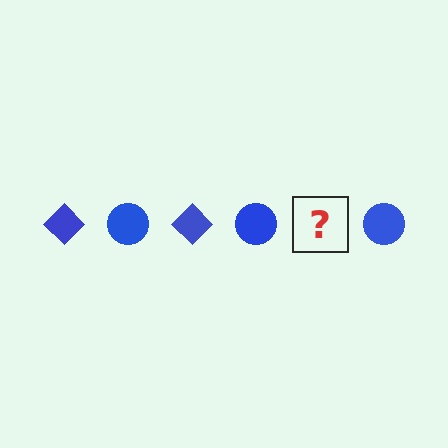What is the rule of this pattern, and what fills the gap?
The rule is that the pattern cycles through diamond, circle shapes in blue. The gap should be filled with a blue diamond.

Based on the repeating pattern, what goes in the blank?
The blank should be a blue diamond.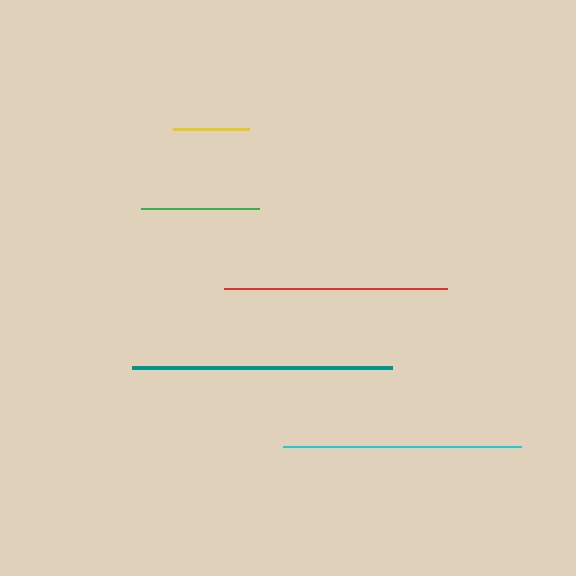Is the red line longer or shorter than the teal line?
The teal line is longer than the red line.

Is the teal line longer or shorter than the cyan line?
The teal line is longer than the cyan line.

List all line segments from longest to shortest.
From longest to shortest: teal, cyan, red, green, yellow.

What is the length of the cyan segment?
The cyan segment is approximately 238 pixels long.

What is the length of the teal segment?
The teal segment is approximately 260 pixels long.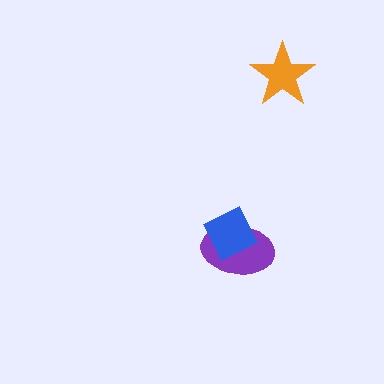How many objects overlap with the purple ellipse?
1 object overlaps with the purple ellipse.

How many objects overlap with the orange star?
0 objects overlap with the orange star.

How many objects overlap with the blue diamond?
1 object overlaps with the blue diamond.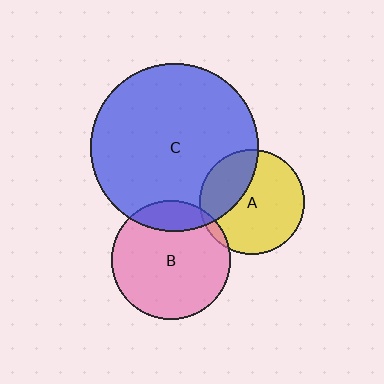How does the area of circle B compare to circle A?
Approximately 1.3 times.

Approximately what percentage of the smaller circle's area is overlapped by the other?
Approximately 5%.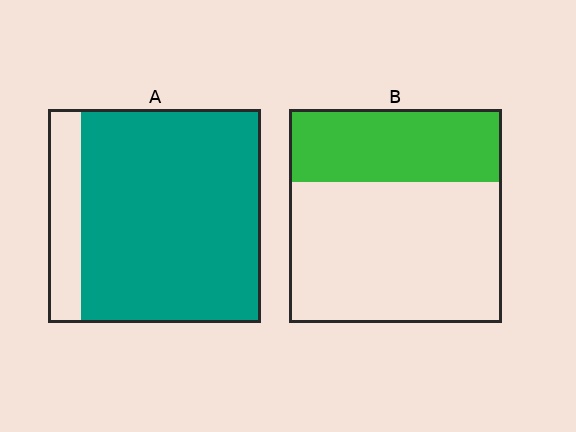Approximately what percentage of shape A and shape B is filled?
A is approximately 85% and B is approximately 35%.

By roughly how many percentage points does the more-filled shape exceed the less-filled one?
By roughly 50 percentage points (A over B).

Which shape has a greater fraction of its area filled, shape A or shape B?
Shape A.